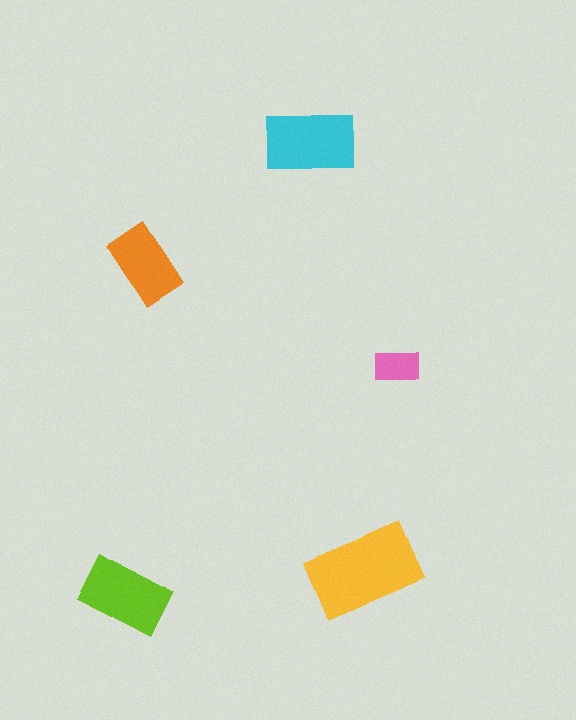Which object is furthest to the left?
The lime rectangle is leftmost.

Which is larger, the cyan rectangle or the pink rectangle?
The cyan one.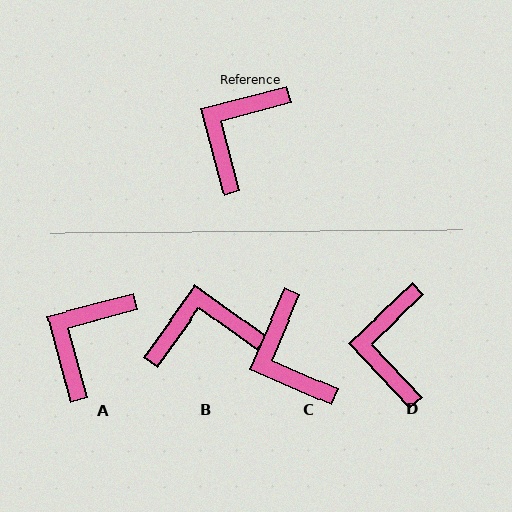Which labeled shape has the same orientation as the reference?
A.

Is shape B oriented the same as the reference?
No, it is off by about 50 degrees.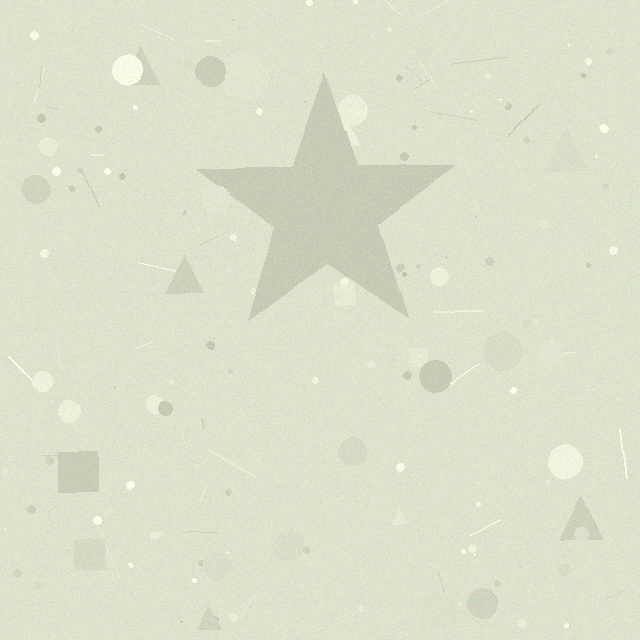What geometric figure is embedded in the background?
A star is embedded in the background.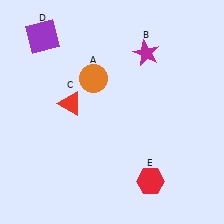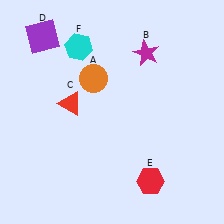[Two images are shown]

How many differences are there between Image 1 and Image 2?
There is 1 difference between the two images.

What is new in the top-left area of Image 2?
A cyan hexagon (F) was added in the top-left area of Image 2.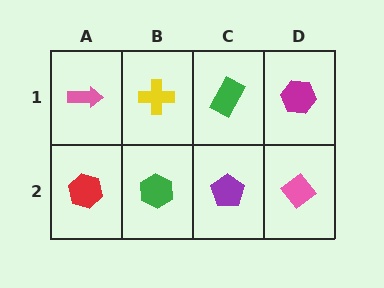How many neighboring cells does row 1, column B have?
3.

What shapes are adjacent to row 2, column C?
A green rectangle (row 1, column C), a green hexagon (row 2, column B), a pink diamond (row 2, column D).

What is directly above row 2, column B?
A yellow cross.